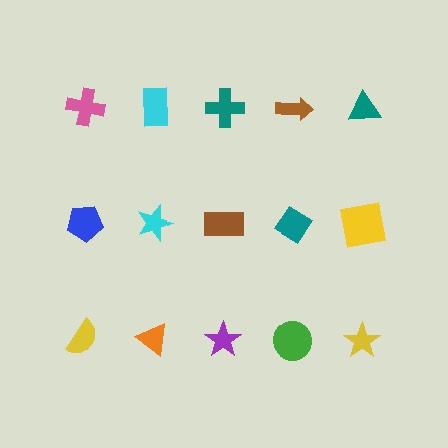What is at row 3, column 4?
A green circle.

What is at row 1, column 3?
A teal cross.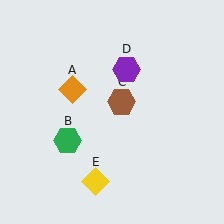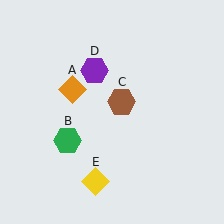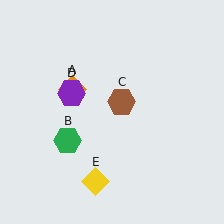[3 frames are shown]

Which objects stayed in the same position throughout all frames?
Orange diamond (object A) and green hexagon (object B) and brown hexagon (object C) and yellow diamond (object E) remained stationary.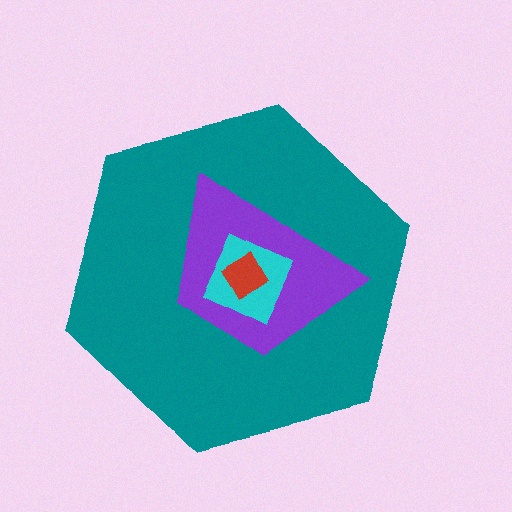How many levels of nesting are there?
4.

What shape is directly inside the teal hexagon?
The purple trapezoid.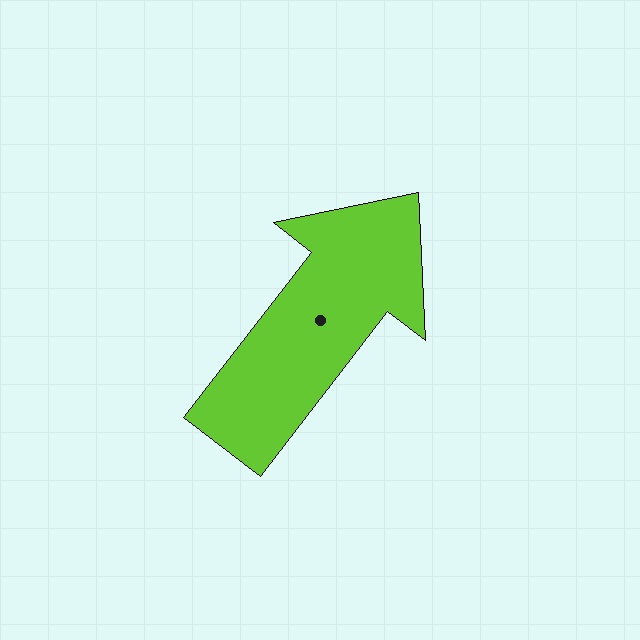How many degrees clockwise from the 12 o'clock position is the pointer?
Approximately 38 degrees.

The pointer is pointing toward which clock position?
Roughly 1 o'clock.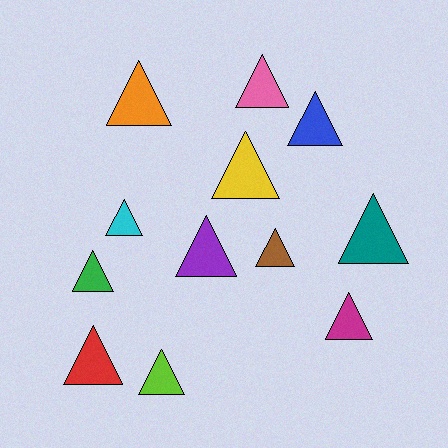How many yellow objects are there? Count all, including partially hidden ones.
There is 1 yellow object.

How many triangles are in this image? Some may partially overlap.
There are 12 triangles.